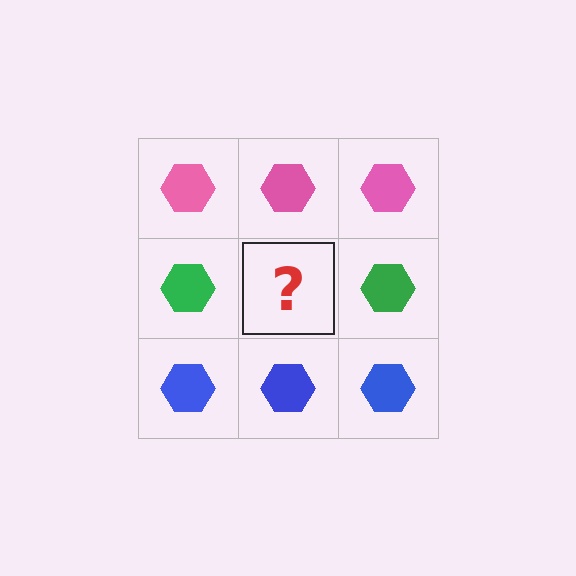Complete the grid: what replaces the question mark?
The question mark should be replaced with a green hexagon.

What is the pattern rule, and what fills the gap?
The rule is that each row has a consistent color. The gap should be filled with a green hexagon.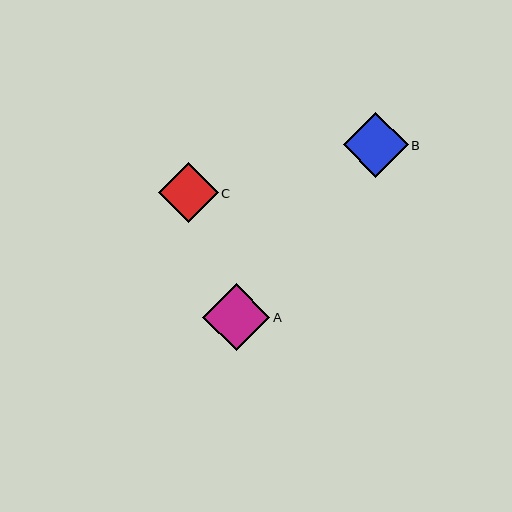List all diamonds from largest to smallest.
From largest to smallest: A, B, C.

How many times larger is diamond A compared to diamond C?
Diamond A is approximately 1.1 times the size of diamond C.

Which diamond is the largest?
Diamond A is the largest with a size of approximately 67 pixels.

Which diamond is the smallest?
Diamond C is the smallest with a size of approximately 60 pixels.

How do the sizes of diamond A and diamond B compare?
Diamond A and diamond B are approximately the same size.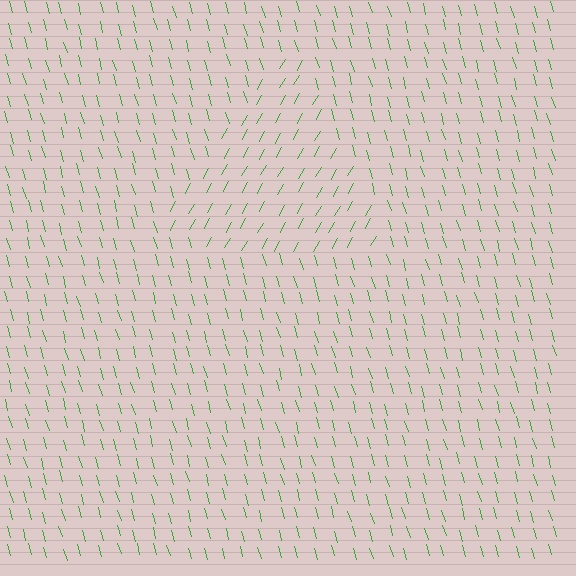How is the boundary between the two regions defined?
The boundary is defined purely by a change in line orientation (approximately 45 degrees difference). All lines are the same color and thickness.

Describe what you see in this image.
The image is filled with small green line segments. A triangle region in the image has lines oriented differently from the surrounding lines, creating a visible texture boundary.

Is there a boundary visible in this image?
Yes, there is a texture boundary formed by a change in line orientation.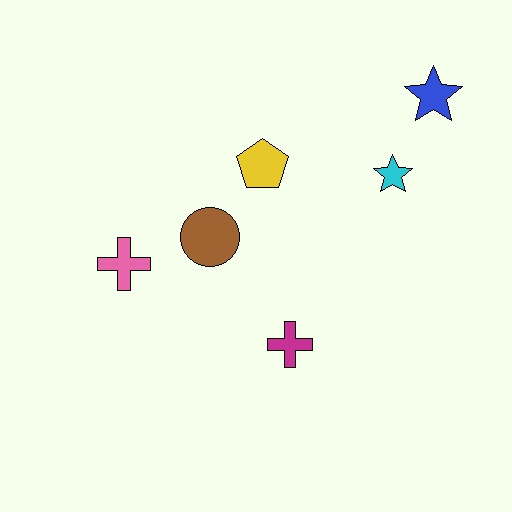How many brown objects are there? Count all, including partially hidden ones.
There is 1 brown object.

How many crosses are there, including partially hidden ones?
There are 2 crosses.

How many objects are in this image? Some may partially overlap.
There are 6 objects.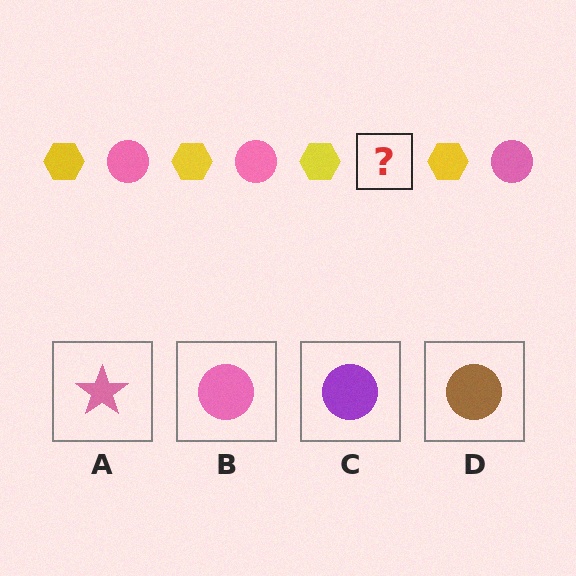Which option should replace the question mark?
Option B.